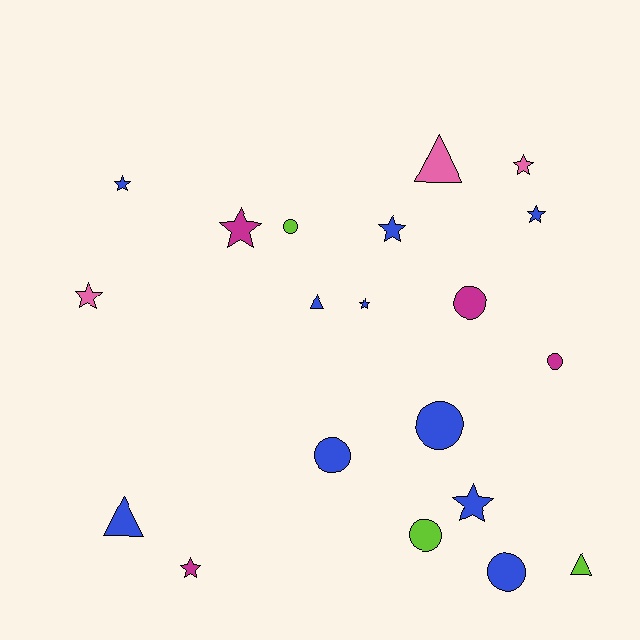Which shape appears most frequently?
Star, with 9 objects.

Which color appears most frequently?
Blue, with 10 objects.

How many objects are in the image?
There are 20 objects.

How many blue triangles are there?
There are 2 blue triangles.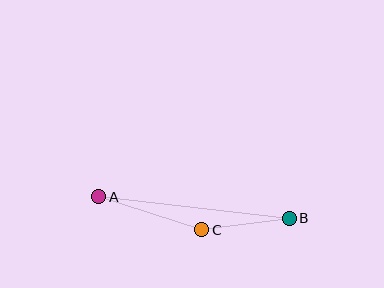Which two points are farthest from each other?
Points A and B are farthest from each other.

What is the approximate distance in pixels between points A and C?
The distance between A and C is approximately 108 pixels.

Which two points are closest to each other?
Points B and C are closest to each other.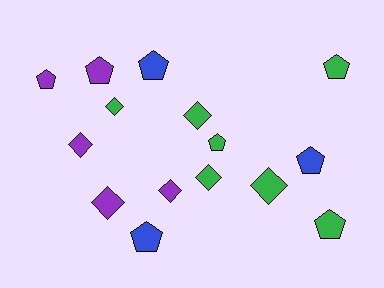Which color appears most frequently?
Green, with 7 objects.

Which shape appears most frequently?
Pentagon, with 8 objects.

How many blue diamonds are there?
There are no blue diamonds.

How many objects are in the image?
There are 15 objects.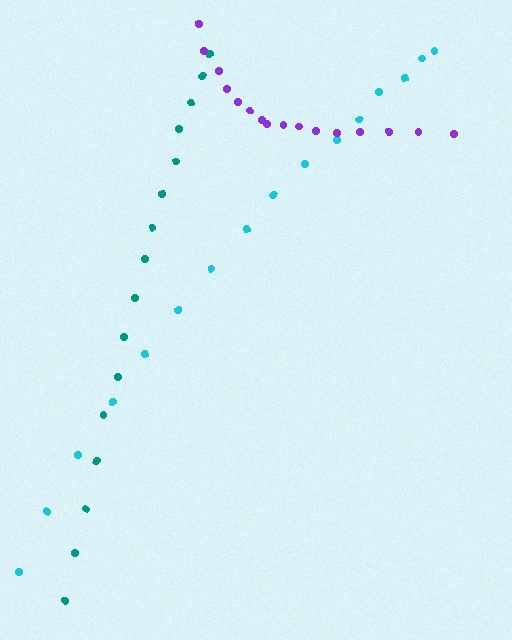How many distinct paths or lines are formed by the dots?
There are 3 distinct paths.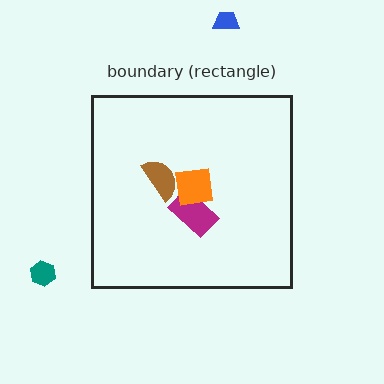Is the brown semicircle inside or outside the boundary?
Inside.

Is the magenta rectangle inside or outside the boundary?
Inside.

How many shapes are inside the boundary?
3 inside, 2 outside.